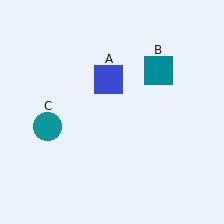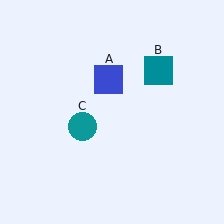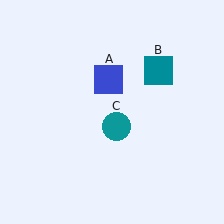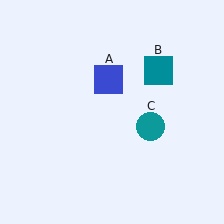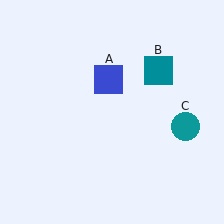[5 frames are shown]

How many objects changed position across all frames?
1 object changed position: teal circle (object C).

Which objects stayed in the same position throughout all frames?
Blue square (object A) and teal square (object B) remained stationary.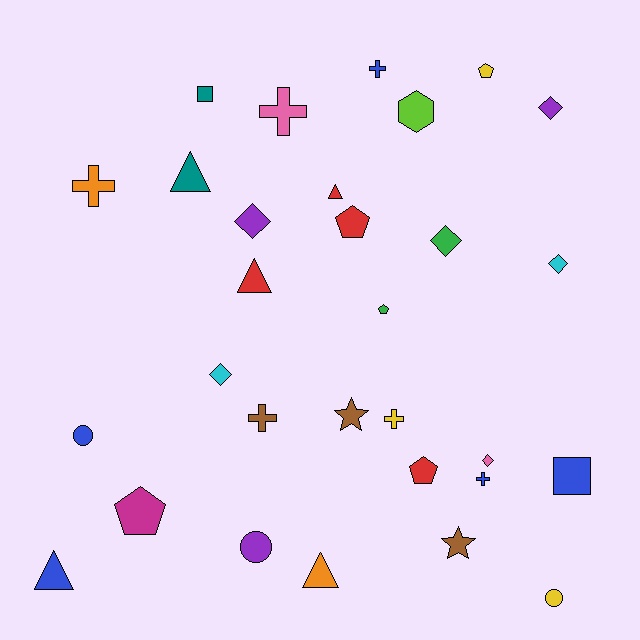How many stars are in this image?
There are 2 stars.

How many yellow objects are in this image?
There are 3 yellow objects.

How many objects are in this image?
There are 30 objects.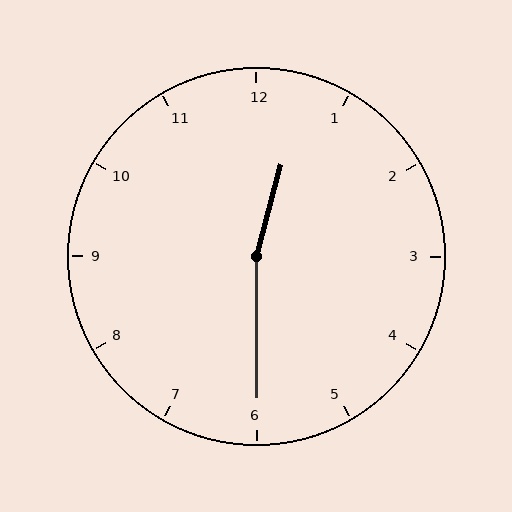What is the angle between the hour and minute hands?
Approximately 165 degrees.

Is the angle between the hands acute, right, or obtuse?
It is obtuse.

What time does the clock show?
12:30.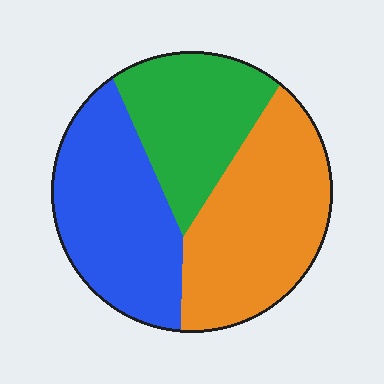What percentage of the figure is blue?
Blue takes up about one third (1/3) of the figure.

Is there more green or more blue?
Blue.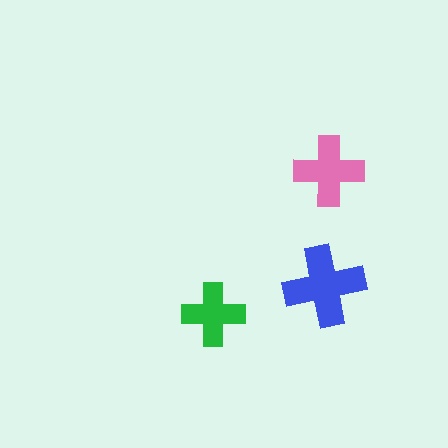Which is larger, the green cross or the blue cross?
The blue one.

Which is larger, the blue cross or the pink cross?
The blue one.